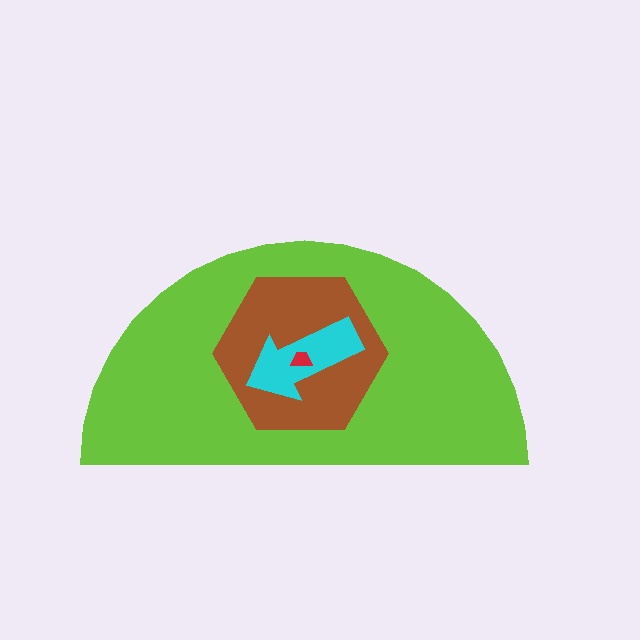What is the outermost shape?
The lime semicircle.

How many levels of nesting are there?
4.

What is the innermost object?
The red trapezoid.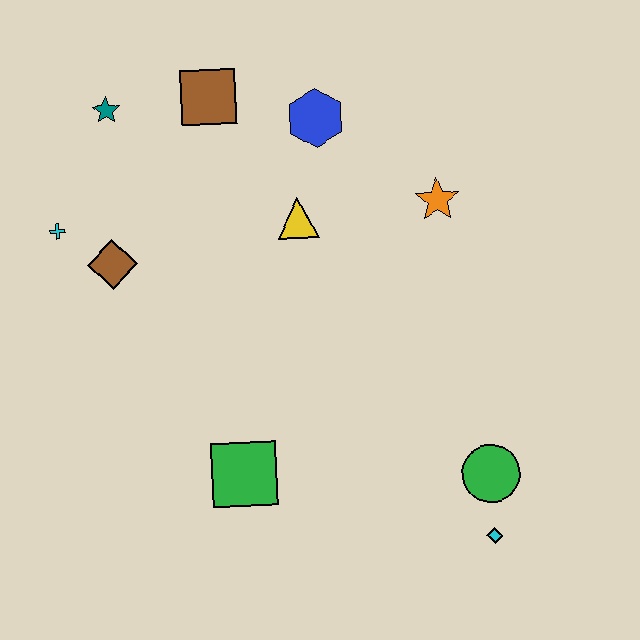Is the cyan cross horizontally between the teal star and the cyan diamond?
No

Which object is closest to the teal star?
The brown square is closest to the teal star.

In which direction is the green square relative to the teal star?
The green square is below the teal star.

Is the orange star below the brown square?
Yes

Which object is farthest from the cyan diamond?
The teal star is farthest from the cyan diamond.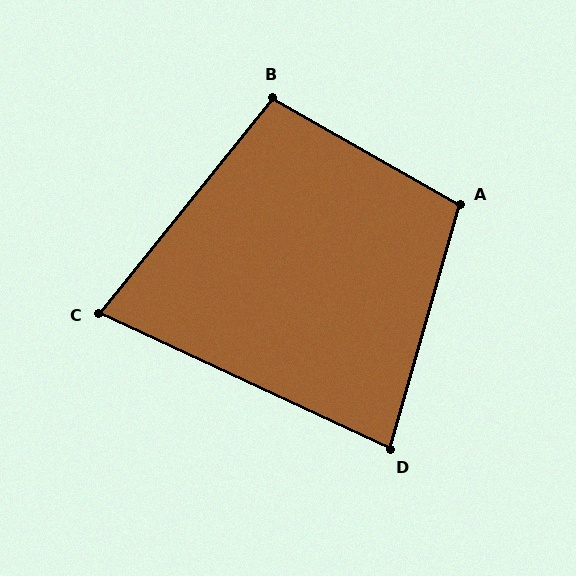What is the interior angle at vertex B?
Approximately 99 degrees (obtuse).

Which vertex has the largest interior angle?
A, at approximately 104 degrees.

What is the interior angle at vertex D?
Approximately 81 degrees (acute).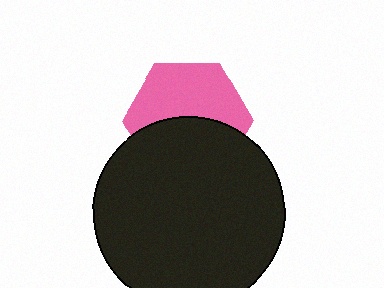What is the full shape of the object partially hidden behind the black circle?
The partially hidden object is a pink hexagon.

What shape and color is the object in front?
The object in front is a black circle.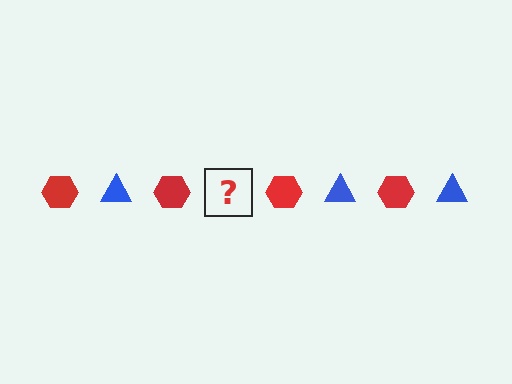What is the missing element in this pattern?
The missing element is a blue triangle.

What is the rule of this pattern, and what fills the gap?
The rule is that the pattern alternates between red hexagon and blue triangle. The gap should be filled with a blue triangle.